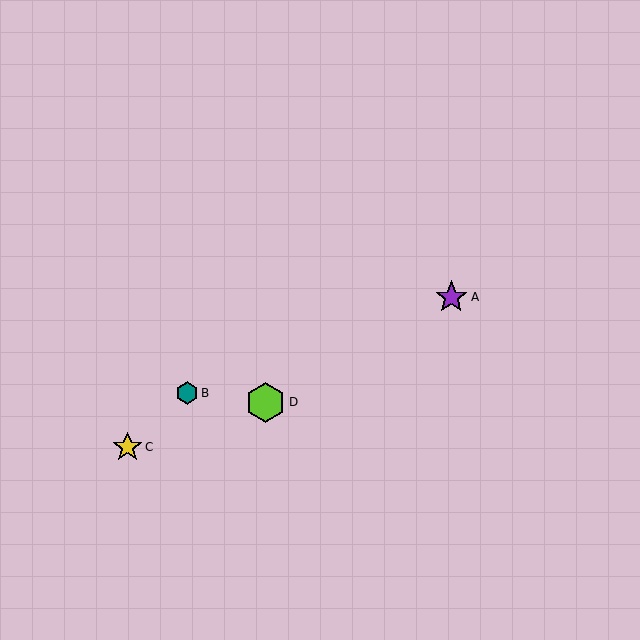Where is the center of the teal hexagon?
The center of the teal hexagon is at (187, 393).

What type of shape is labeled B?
Shape B is a teal hexagon.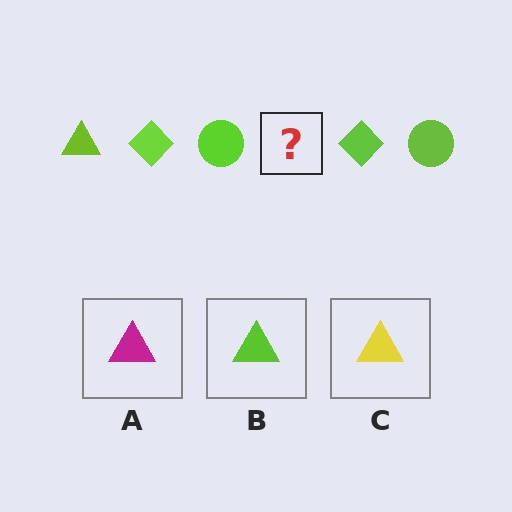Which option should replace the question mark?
Option B.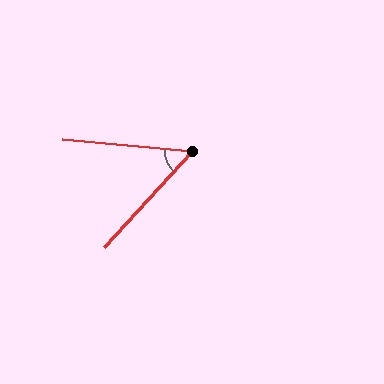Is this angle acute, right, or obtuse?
It is acute.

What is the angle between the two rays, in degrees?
Approximately 53 degrees.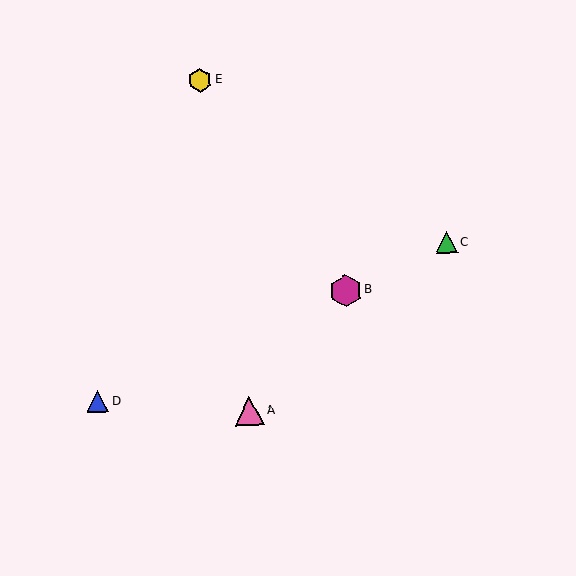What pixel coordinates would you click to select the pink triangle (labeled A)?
Click at (249, 411) to select the pink triangle A.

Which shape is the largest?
The magenta hexagon (labeled B) is the largest.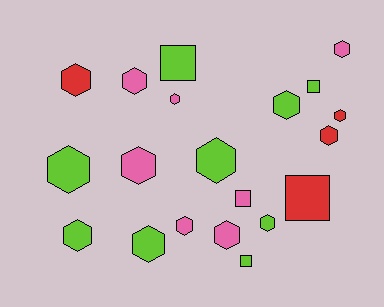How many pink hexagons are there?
There are 6 pink hexagons.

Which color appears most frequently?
Lime, with 9 objects.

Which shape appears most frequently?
Hexagon, with 15 objects.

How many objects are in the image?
There are 20 objects.